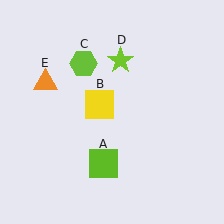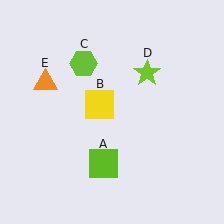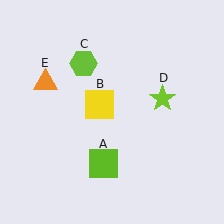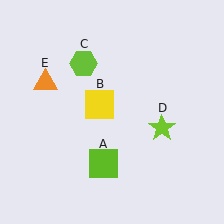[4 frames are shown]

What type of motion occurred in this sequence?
The lime star (object D) rotated clockwise around the center of the scene.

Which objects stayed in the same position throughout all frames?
Lime square (object A) and yellow square (object B) and lime hexagon (object C) and orange triangle (object E) remained stationary.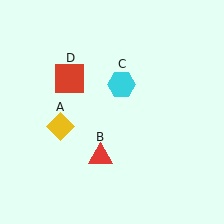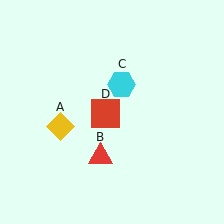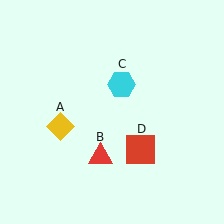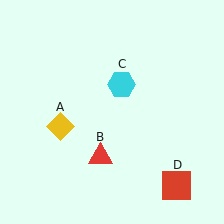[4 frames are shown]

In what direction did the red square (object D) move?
The red square (object D) moved down and to the right.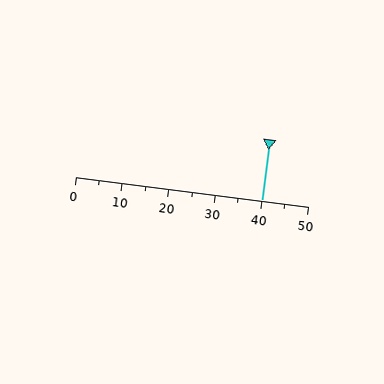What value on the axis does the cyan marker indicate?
The marker indicates approximately 40.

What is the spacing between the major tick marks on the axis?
The major ticks are spaced 10 apart.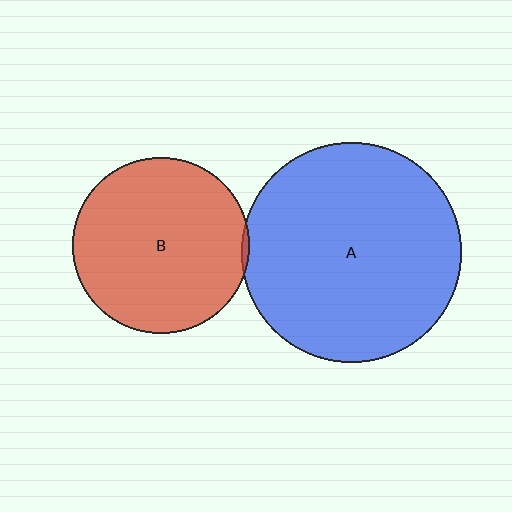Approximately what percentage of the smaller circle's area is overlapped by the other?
Approximately 5%.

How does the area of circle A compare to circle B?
Approximately 1.5 times.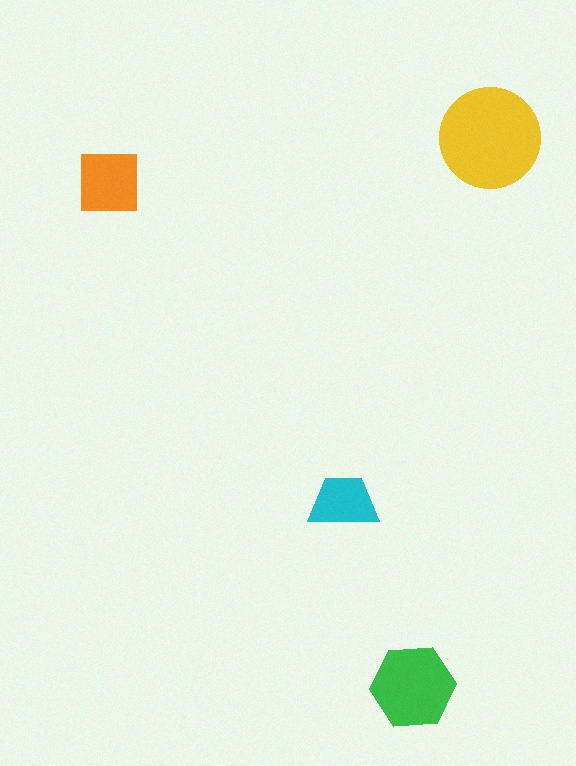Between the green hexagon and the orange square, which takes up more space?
The green hexagon.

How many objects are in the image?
There are 4 objects in the image.